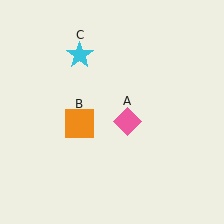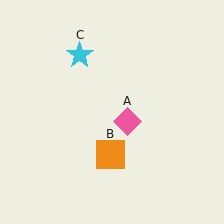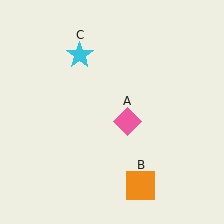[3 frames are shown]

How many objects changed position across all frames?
1 object changed position: orange square (object B).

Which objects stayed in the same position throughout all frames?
Pink diamond (object A) and cyan star (object C) remained stationary.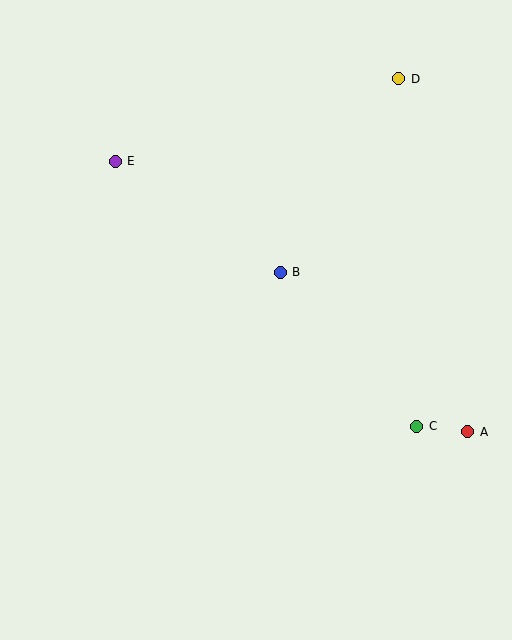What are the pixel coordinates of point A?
Point A is at (468, 432).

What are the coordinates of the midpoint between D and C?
The midpoint between D and C is at (408, 253).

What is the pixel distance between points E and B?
The distance between E and B is 199 pixels.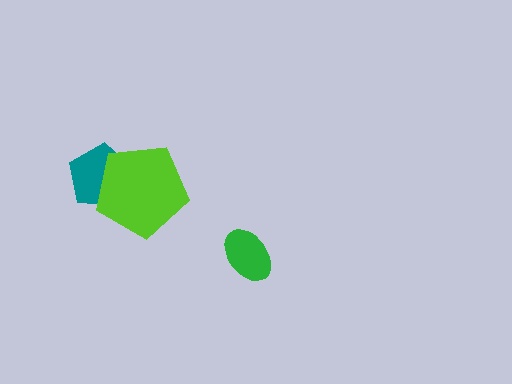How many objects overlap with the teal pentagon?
1 object overlaps with the teal pentagon.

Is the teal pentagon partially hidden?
Yes, it is partially covered by another shape.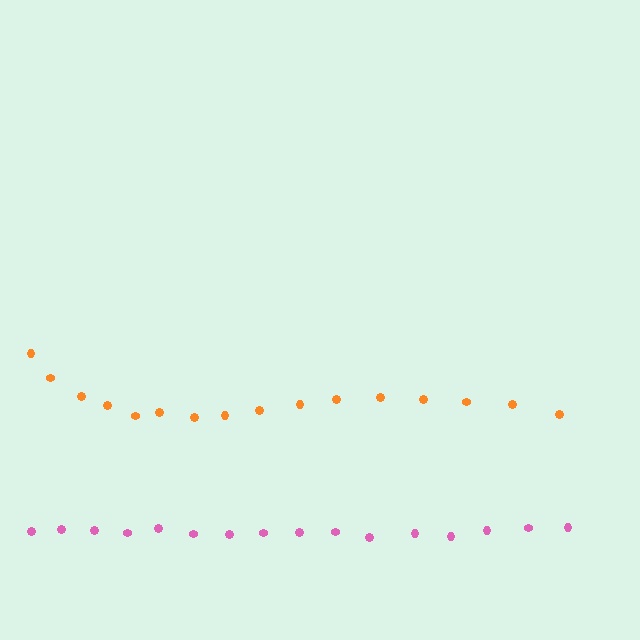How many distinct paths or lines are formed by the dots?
There are 2 distinct paths.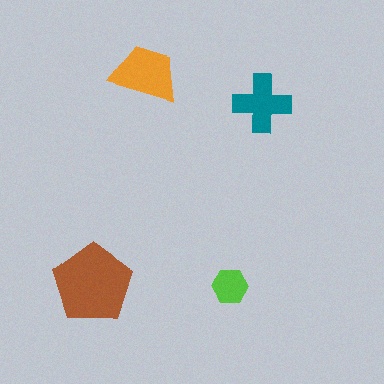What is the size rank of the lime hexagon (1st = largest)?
4th.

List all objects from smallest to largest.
The lime hexagon, the teal cross, the orange trapezoid, the brown pentagon.